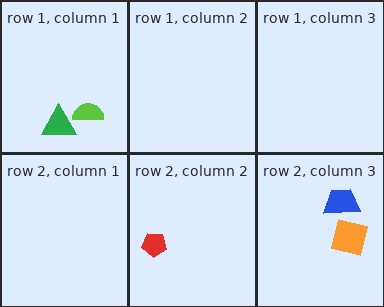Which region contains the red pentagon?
The row 2, column 2 region.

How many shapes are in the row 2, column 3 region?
2.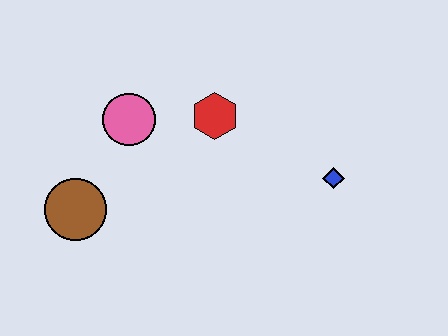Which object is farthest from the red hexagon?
The brown circle is farthest from the red hexagon.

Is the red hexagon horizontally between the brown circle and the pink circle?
No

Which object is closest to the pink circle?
The red hexagon is closest to the pink circle.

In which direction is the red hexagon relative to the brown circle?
The red hexagon is to the right of the brown circle.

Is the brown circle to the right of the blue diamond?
No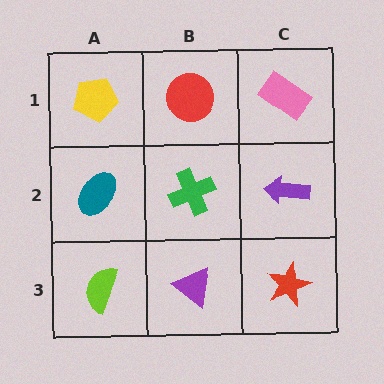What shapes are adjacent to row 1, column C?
A purple arrow (row 2, column C), a red circle (row 1, column B).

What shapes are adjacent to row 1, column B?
A green cross (row 2, column B), a yellow pentagon (row 1, column A), a pink rectangle (row 1, column C).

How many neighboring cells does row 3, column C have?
2.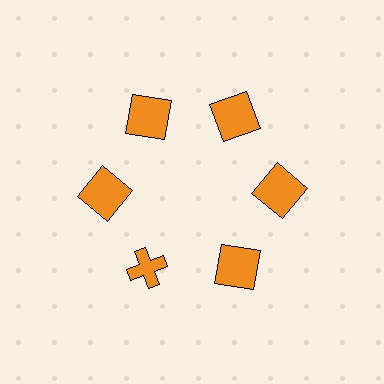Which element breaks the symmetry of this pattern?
The orange cross at roughly the 7 o'clock position breaks the symmetry. All other shapes are orange squares.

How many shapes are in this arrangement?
There are 6 shapes arranged in a ring pattern.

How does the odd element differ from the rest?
It has a different shape: cross instead of square.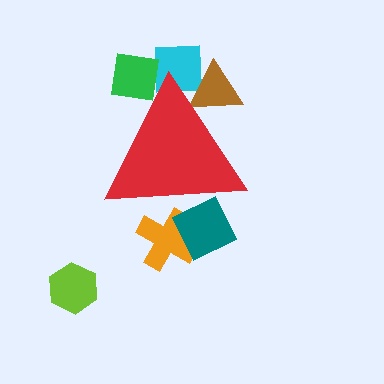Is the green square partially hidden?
Yes, the green square is partially hidden behind the red triangle.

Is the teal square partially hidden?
Yes, the teal square is partially hidden behind the red triangle.